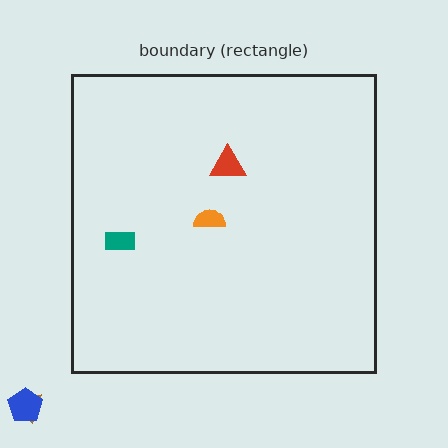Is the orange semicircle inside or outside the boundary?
Inside.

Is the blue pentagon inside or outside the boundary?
Outside.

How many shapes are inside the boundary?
3 inside, 2 outside.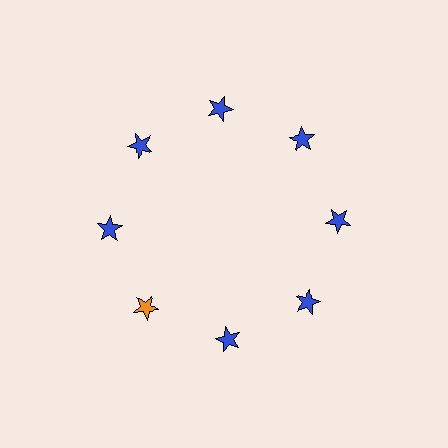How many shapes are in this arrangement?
There are 8 shapes arranged in a ring pattern.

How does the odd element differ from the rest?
It has a different color: orange instead of blue.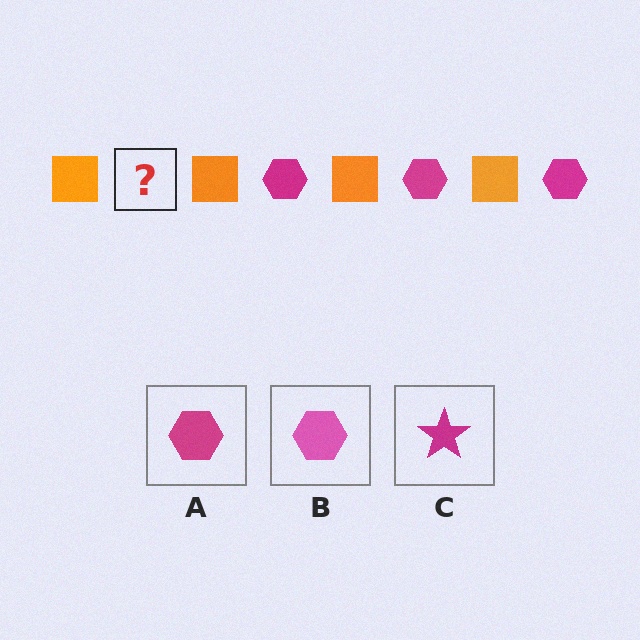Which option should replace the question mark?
Option A.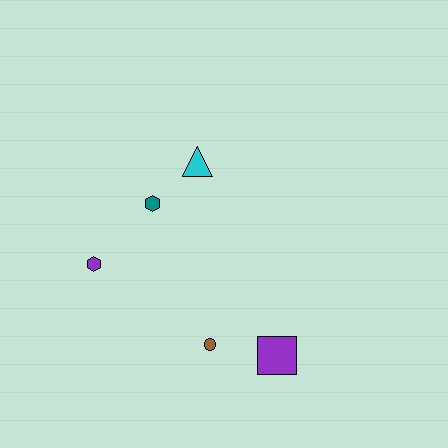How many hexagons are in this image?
There are 2 hexagons.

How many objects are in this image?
There are 5 objects.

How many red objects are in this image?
There are no red objects.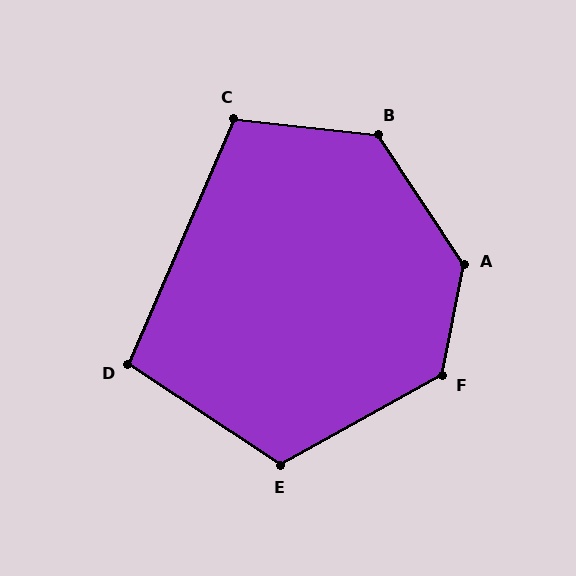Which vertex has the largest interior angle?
A, at approximately 136 degrees.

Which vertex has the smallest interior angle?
D, at approximately 100 degrees.